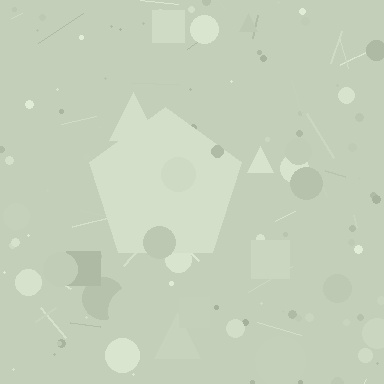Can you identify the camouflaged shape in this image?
The camouflaged shape is a pentagon.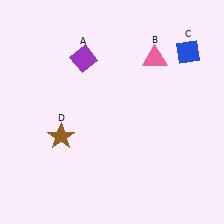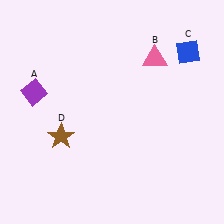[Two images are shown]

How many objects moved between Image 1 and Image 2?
1 object moved between the two images.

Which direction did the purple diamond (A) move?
The purple diamond (A) moved left.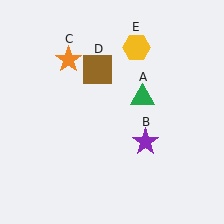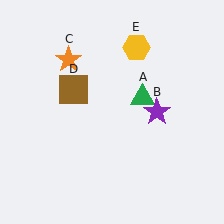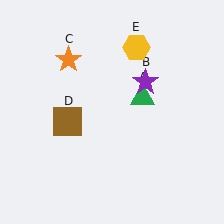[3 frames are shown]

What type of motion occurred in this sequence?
The purple star (object B), brown square (object D) rotated counterclockwise around the center of the scene.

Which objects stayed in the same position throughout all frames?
Green triangle (object A) and orange star (object C) and yellow hexagon (object E) remained stationary.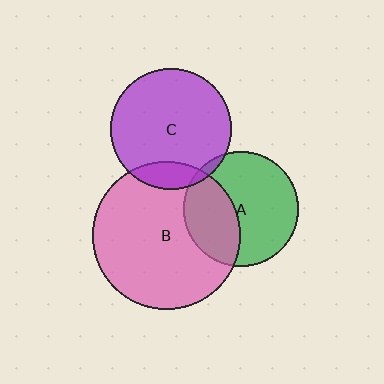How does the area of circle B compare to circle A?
Approximately 1.7 times.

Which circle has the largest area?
Circle B (pink).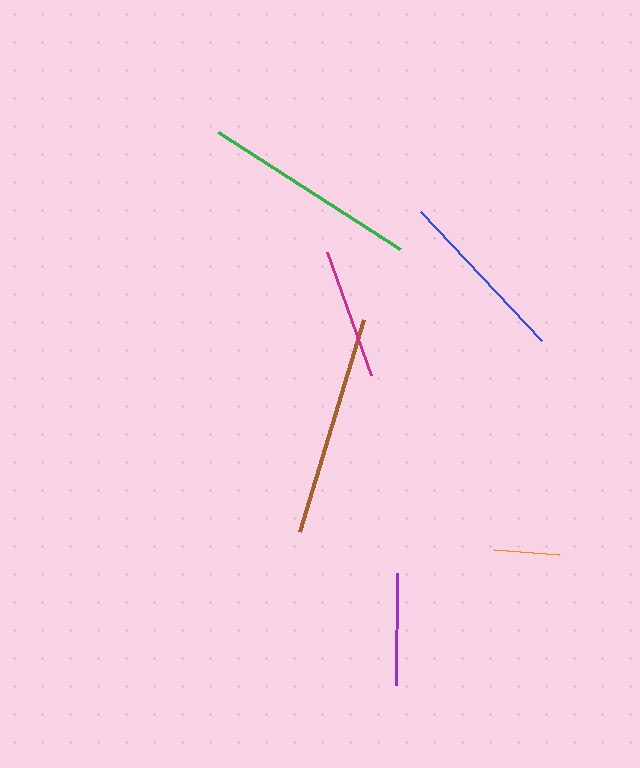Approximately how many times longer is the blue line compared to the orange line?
The blue line is approximately 2.7 times the length of the orange line.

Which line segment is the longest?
The brown line is the longest at approximately 221 pixels.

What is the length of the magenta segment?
The magenta segment is approximately 130 pixels long.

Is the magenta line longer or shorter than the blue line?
The blue line is longer than the magenta line.